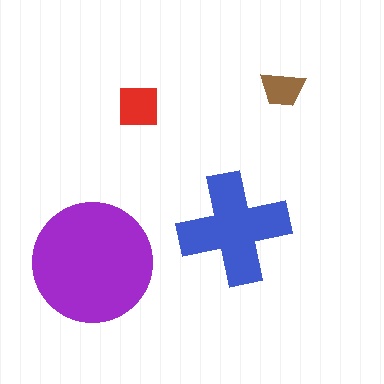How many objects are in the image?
There are 4 objects in the image.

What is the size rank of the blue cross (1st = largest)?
2nd.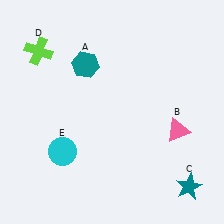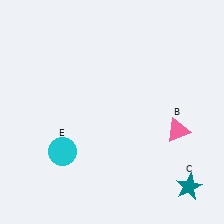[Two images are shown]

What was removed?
The teal hexagon (A), the lime cross (D) were removed in Image 2.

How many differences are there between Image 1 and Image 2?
There are 2 differences between the two images.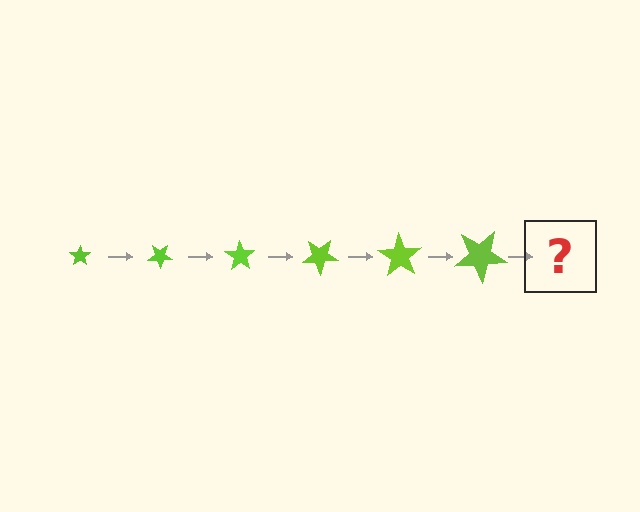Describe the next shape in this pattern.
It should be a star, larger than the previous one and rotated 210 degrees from the start.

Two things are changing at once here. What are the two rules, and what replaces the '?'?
The two rules are that the star grows larger each step and it rotates 35 degrees each step. The '?' should be a star, larger than the previous one and rotated 210 degrees from the start.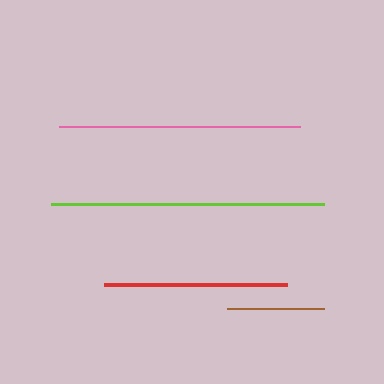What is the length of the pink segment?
The pink segment is approximately 242 pixels long.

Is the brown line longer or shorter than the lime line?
The lime line is longer than the brown line.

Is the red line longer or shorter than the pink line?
The pink line is longer than the red line.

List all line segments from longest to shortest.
From longest to shortest: lime, pink, red, brown.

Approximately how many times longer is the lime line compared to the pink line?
The lime line is approximately 1.1 times the length of the pink line.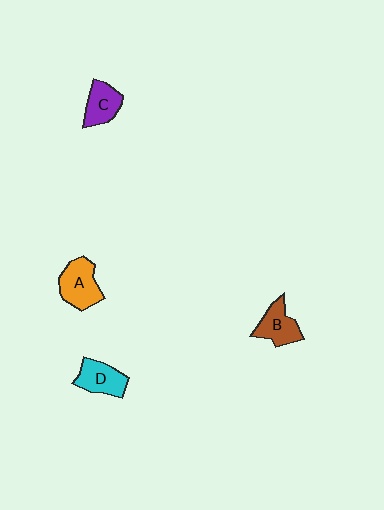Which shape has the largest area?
Shape A (orange).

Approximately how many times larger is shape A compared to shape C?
Approximately 1.3 times.